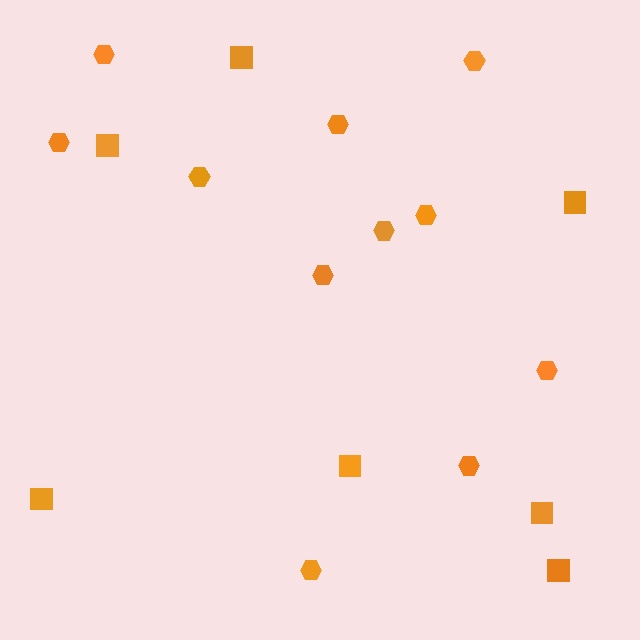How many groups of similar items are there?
There are 2 groups: one group of squares (7) and one group of hexagons (11).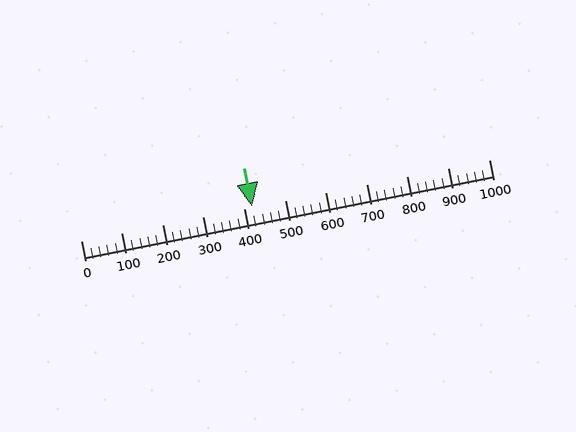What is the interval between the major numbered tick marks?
The major tick marks are spaced 100 units apart.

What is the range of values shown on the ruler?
The ruler shows values from 0 to 1000.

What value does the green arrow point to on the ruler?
The green arrow points to approximately 420.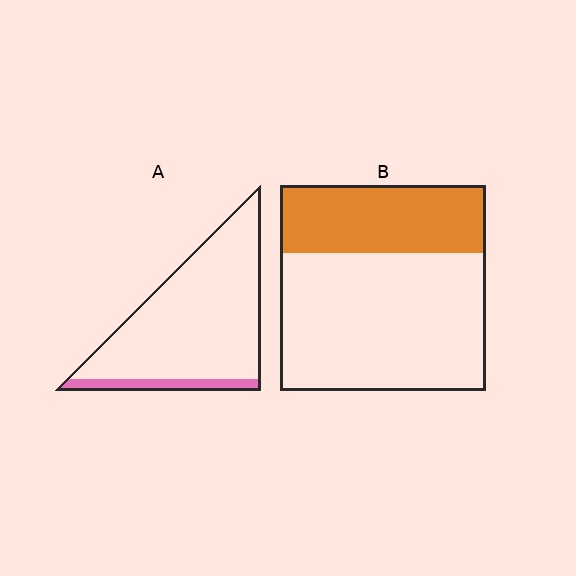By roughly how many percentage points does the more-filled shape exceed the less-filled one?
By roughly 20 percentage points (B over A).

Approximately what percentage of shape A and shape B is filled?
A is approximately 10% and B is approximately 35%.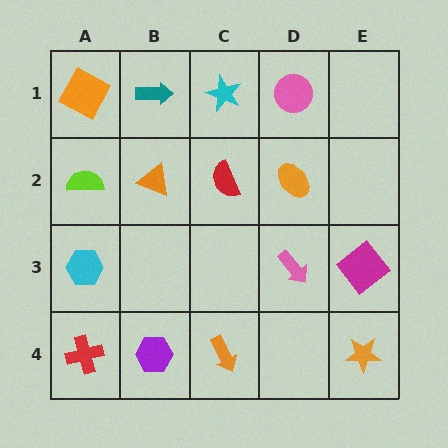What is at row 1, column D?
A pink circle.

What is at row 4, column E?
An orange star.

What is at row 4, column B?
A purple hexagon.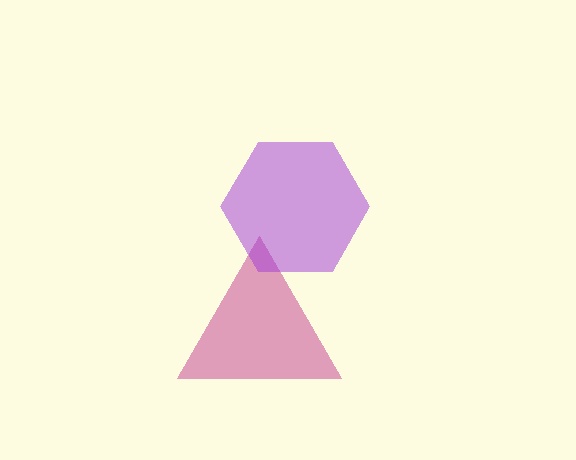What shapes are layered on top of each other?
The layered shapes are: a magenta triangle, a purple hexagon.